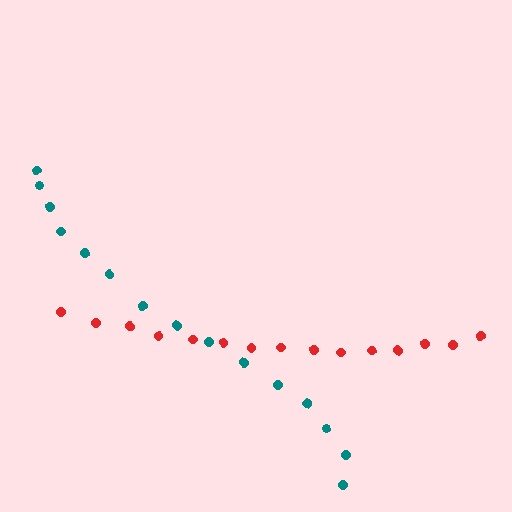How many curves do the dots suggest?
There are 2 distinct paths.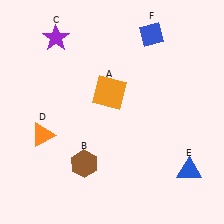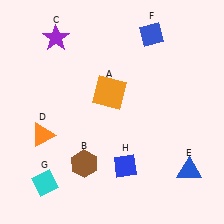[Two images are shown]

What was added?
A cyan diamond (G), a blue diamond (H) were added in Image 2.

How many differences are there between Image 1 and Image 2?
There are 2 differences between the two images.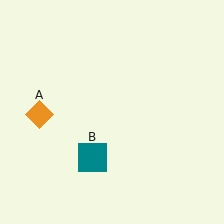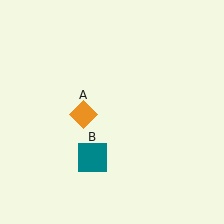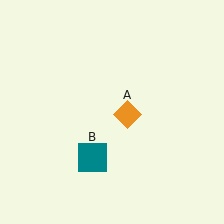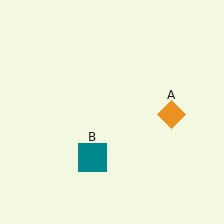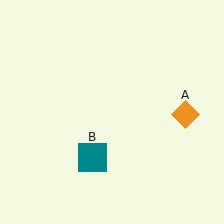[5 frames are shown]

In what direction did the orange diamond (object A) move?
The orange diamond (object A) moved right.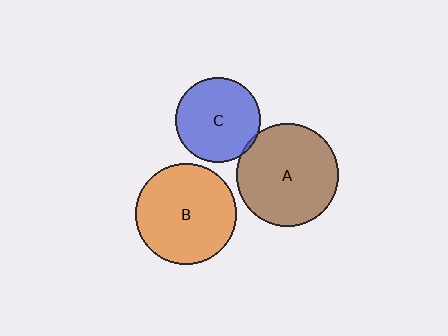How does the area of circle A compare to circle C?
Approximately 1.5 times.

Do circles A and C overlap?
Yes.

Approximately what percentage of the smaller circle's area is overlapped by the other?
Approximately 5%.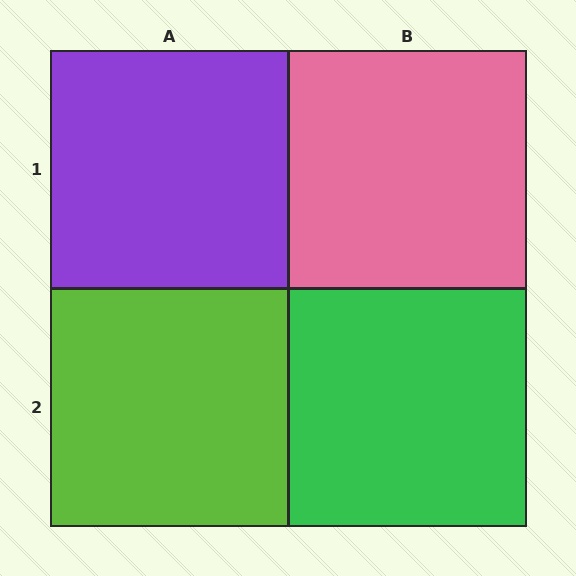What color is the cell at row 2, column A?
Lime.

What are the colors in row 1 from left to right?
Purple, pink.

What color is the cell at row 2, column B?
Green.